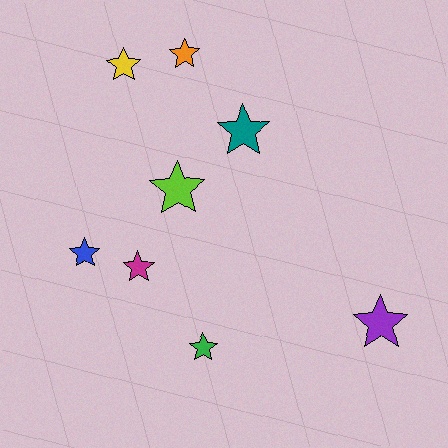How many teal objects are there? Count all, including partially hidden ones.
There is 1 teal object.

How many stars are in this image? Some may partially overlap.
There are 8 stars.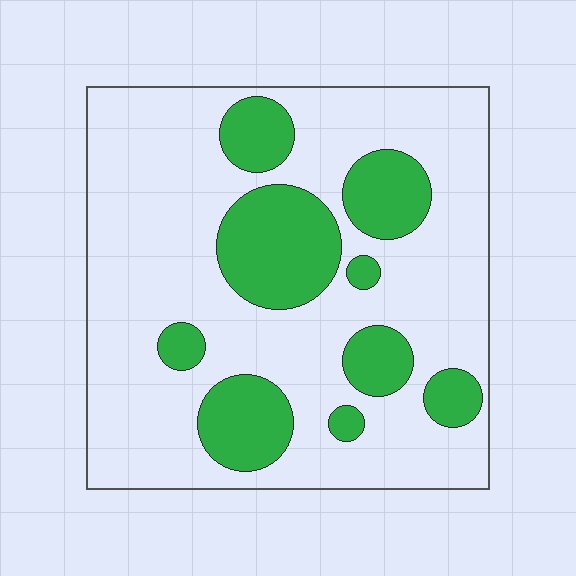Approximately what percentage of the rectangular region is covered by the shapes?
Approximately 25%.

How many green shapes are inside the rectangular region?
9.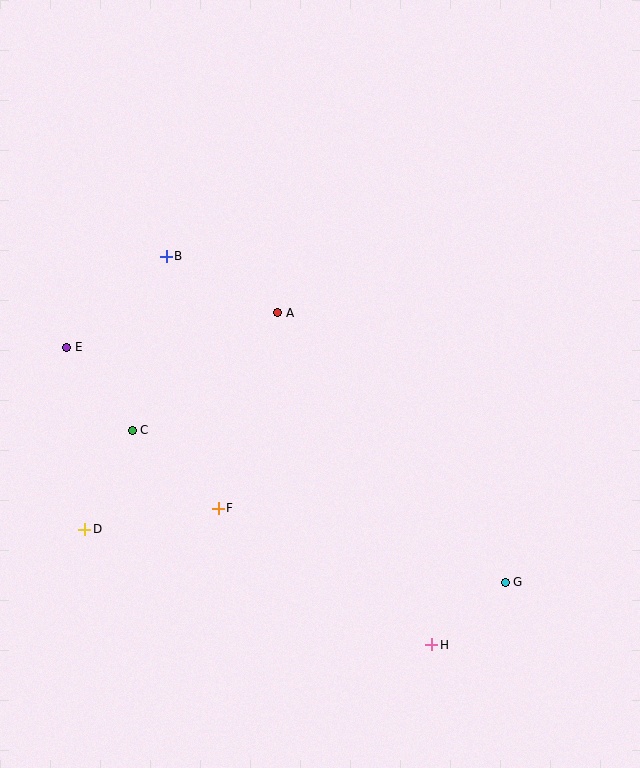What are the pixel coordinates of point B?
Point B is at (166, 256).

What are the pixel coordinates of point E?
Point E is at (67, 347).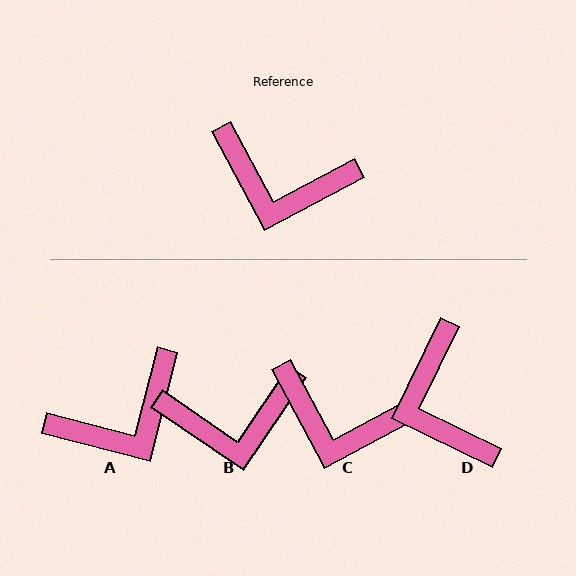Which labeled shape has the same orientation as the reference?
C.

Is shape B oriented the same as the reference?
No, it is off by about 28 degrees.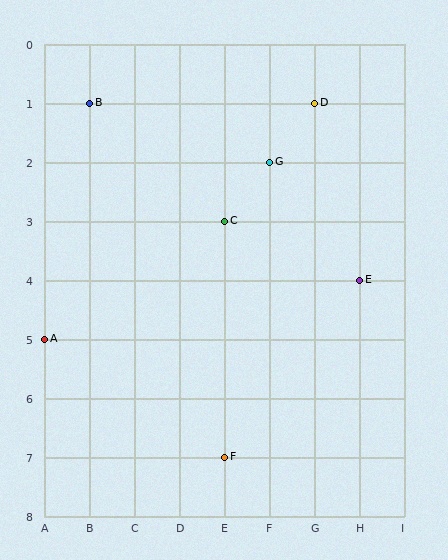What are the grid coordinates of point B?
Point B is at grid coordinates (B, 1).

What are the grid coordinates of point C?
Point C is at grid coordinates (E, 3).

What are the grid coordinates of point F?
Point F is at grid coordinates (E, 7).